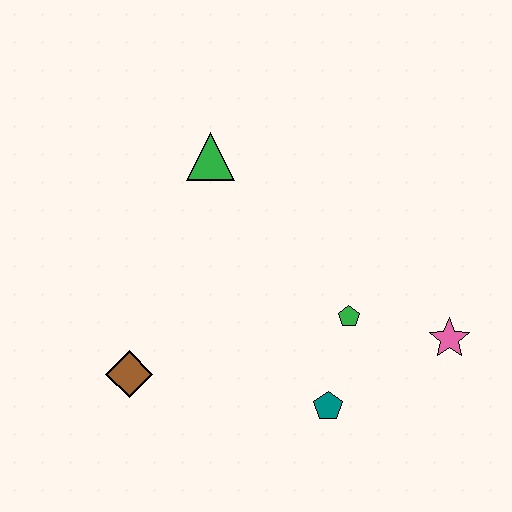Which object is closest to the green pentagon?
The teal pentagon is closest to the green pentagon.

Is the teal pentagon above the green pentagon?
No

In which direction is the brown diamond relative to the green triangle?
The brown diamond is below the green triangle.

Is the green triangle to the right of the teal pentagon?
No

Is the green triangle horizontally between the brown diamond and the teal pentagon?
Yes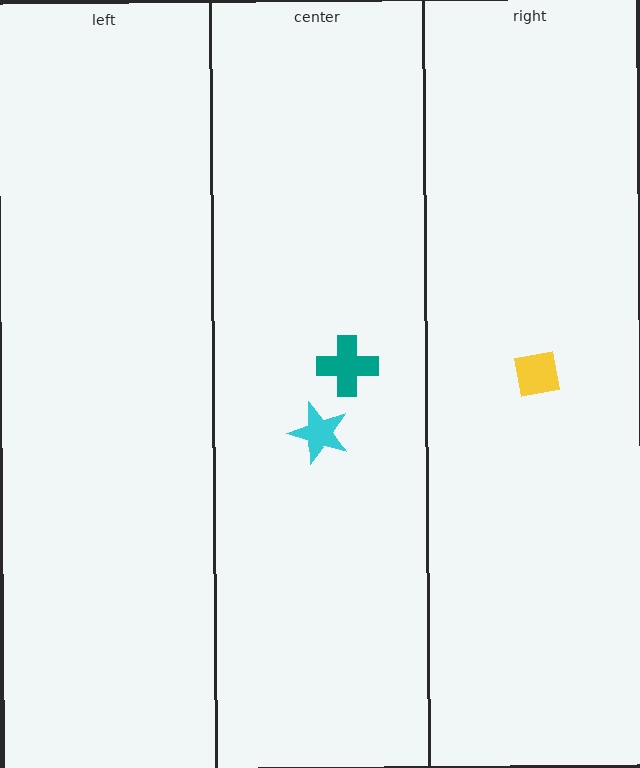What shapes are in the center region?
The cyan star, the teal cross.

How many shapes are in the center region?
2.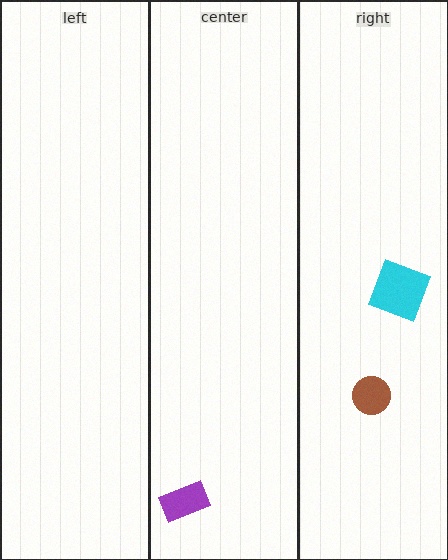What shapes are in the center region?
The purple rectangle.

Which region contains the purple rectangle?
The center region.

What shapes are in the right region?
The cyan square, the brown circle.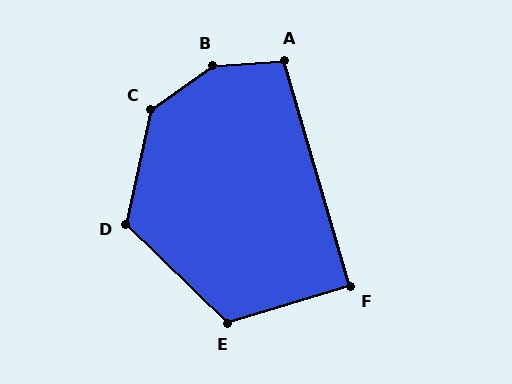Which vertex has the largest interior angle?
B, at approximately 148 degrees.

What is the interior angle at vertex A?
Approximately 103 degrees (obtuse).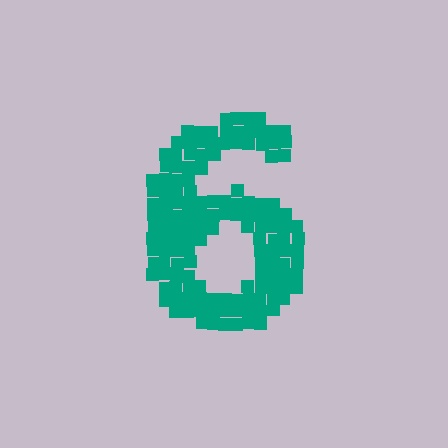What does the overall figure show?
The overall figure shows the digit 6.